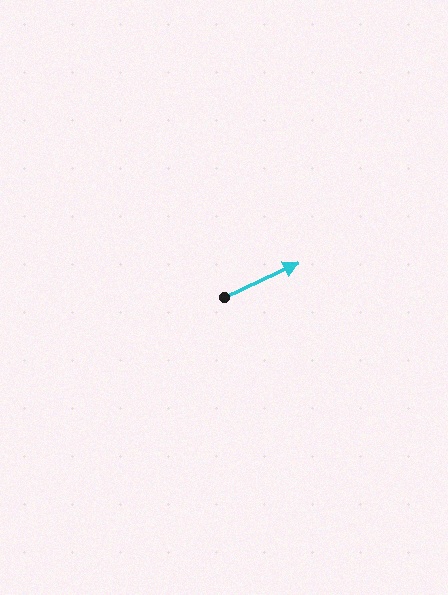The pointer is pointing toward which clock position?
Roughly 2 o'clock.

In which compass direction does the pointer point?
Northeast.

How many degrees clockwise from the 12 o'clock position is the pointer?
Approximately 65 degrees.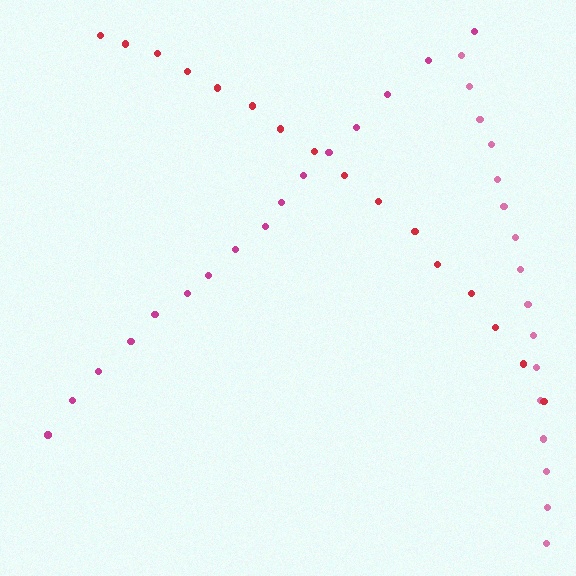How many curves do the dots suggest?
There are 3 distinct paths.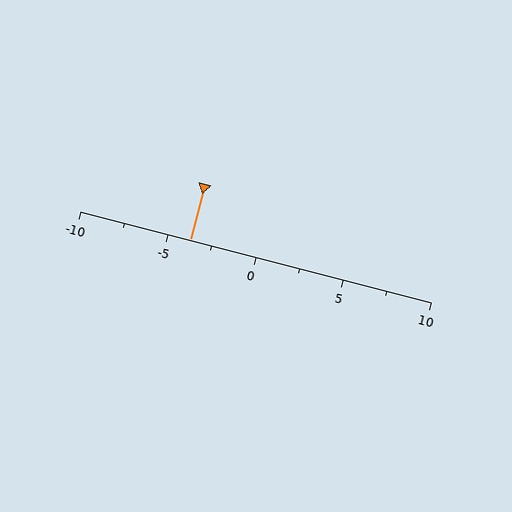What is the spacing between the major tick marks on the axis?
The major ticks are spaced 5 apart.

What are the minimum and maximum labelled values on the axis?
The axis runs from -10 to 10.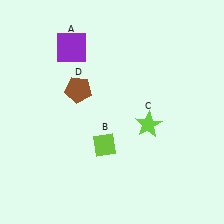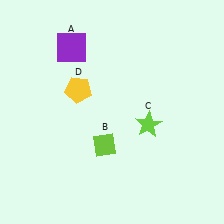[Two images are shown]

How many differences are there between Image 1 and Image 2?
There is 1 difference between the two images.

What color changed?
The pentagon (D) changed from brown in Image 1 to yellow in Image 2.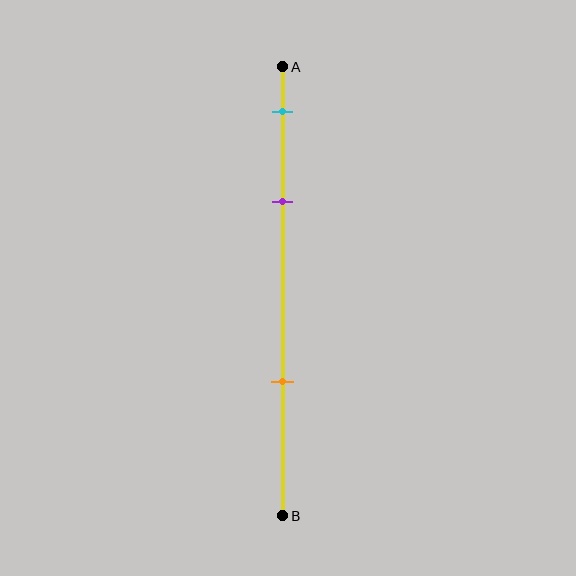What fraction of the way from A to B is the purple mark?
The purple mark is approximately 30% (0.3) of the way from A to B.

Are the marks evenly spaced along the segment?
No, the marks are not evenly spaced.